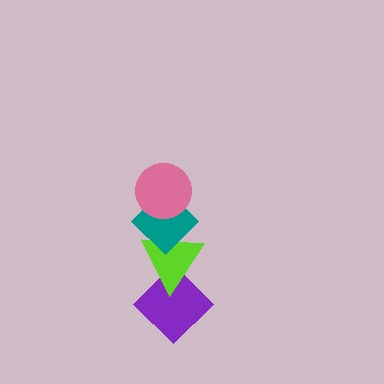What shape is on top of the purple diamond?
The lime triangle is on top of the purple diamond.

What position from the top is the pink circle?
The pink circle is 1st from the top.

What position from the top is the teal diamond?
The teal diamond is 2nd from the top.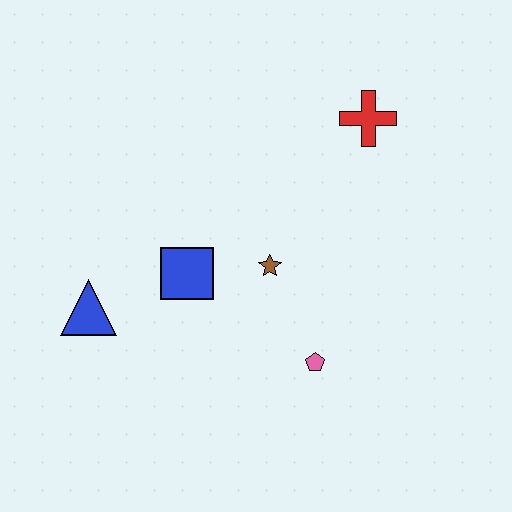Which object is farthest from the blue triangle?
The red cross is farthest from the blue triangle.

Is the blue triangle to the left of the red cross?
Yes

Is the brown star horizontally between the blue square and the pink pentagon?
Yes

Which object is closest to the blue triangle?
The blue square is closest to the blue triangle.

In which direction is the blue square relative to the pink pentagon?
The blue square is to the left of the pink pentagon.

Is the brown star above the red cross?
No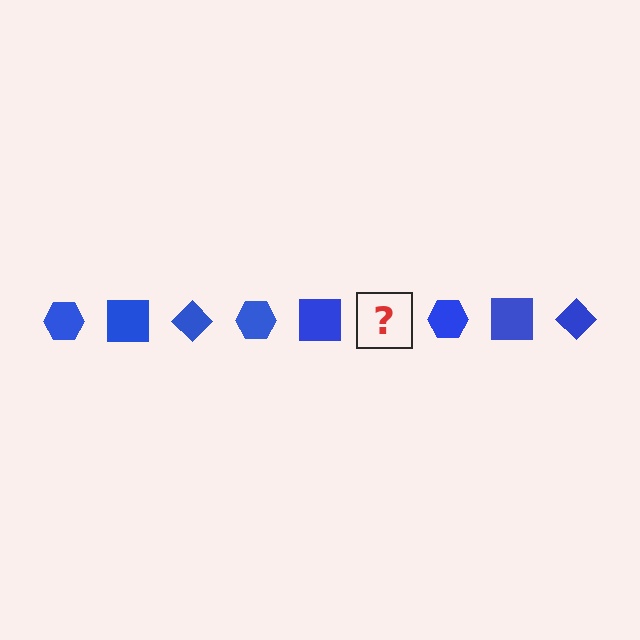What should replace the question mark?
The question mark should be replaced with a blue diamond.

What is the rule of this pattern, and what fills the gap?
The rule is that the pattern cycles through hexagon, square, diamond shapes in blue. The gap should be filled with a blue diamond.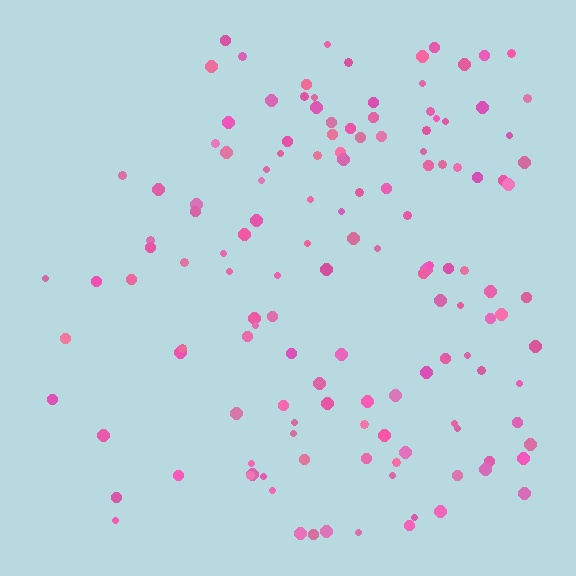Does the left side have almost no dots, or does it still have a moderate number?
Still a moderate number, just noticeably fewer than the right.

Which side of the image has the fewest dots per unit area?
The left.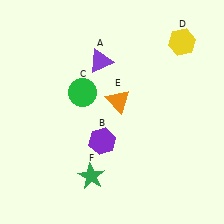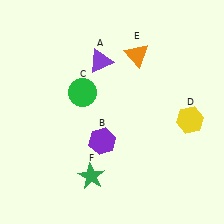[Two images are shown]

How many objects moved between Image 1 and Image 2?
2 objects moved between the two images.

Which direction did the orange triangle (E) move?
The orange triangle (E) moved up.